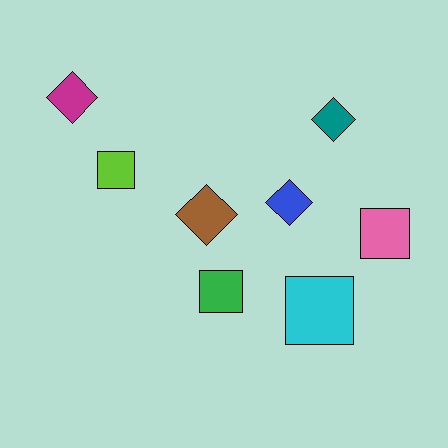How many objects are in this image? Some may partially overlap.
There are 8 objects.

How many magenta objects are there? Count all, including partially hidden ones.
There is 1 magenta object.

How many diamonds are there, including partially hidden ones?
There are 4 diamonds.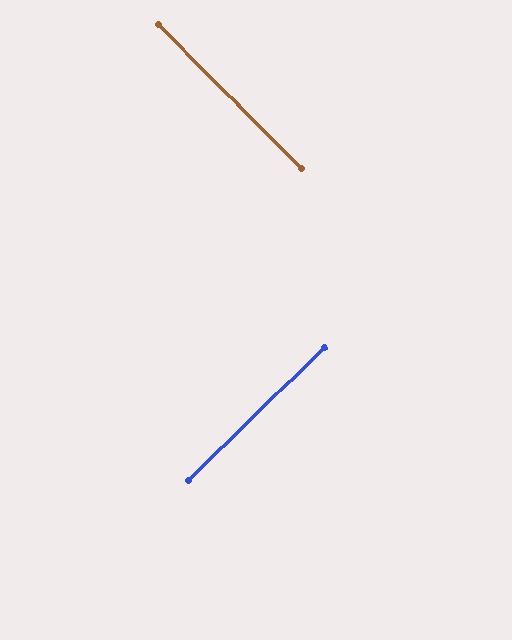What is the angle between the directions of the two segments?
Approximately 89 degrees.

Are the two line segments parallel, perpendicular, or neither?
Perpendicular — they meet at approximately 89°.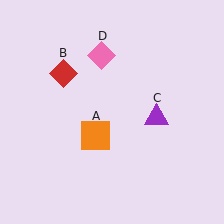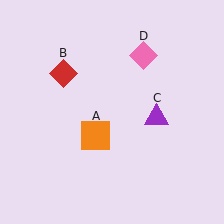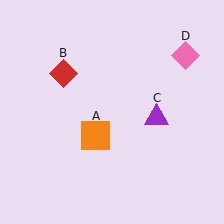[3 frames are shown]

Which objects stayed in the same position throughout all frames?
Orange square (object A) and red diamond (object B) and purple triangle (object C) remained stationary.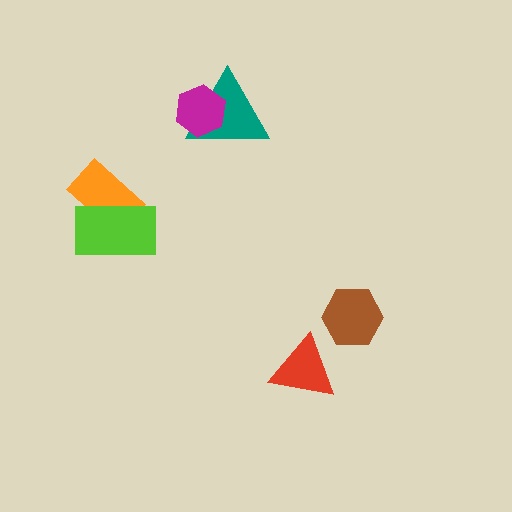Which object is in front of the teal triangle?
The magenta hexagon is in front of the teal triangle.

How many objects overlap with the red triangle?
0 objects overlap with the red triangle.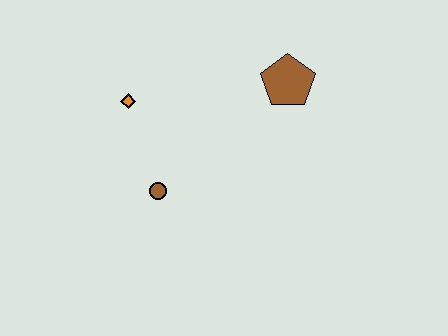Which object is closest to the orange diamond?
The brown circle is closest to the orange diamond.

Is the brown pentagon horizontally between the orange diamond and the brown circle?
No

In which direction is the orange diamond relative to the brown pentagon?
The orange diamond is to the left of the brown pentagon.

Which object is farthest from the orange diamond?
The brown pentagon is farthest from the orange diamond.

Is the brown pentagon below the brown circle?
No